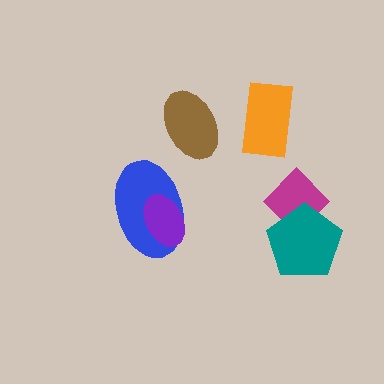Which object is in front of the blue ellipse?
The purple ellipse is in front of the blue ellipse.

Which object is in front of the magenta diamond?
The teal pentagon is in front of the magenta diamond.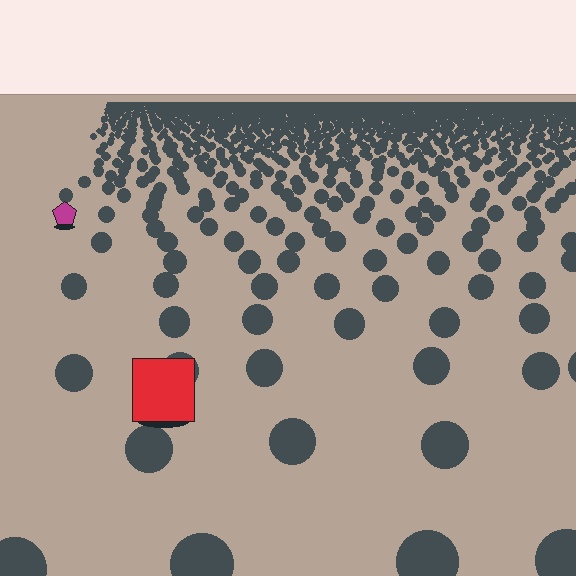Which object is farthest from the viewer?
The magenta pentagon is farthest from the viewer. It appears smaller and the ground texture around it is denser.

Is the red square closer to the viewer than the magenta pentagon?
Yes. The red square is closer — you can tell from the texture gradient: the ground texture is coarser near it.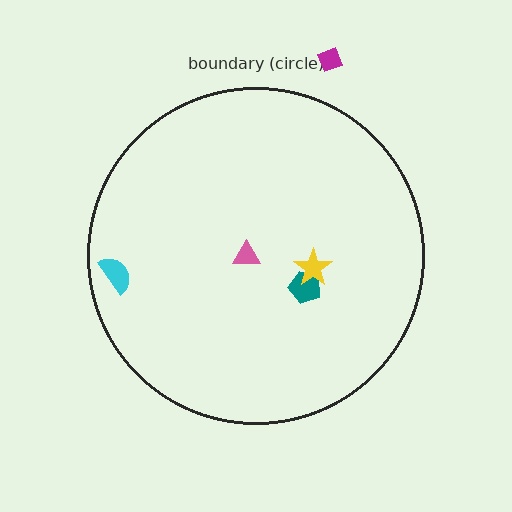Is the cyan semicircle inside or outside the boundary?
Inside.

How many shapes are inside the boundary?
4 inside, 1 outside.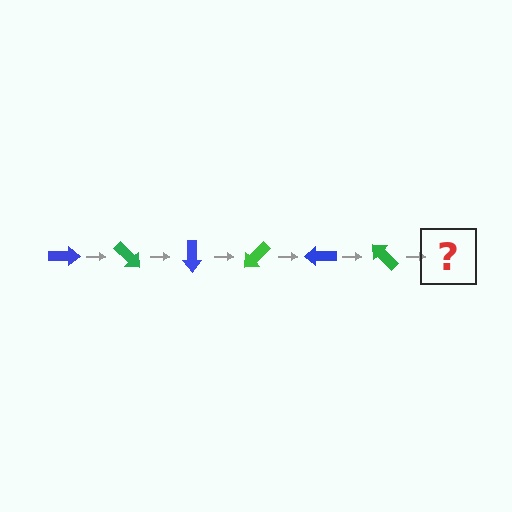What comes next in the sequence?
The next element should be a blue arrow, rotated 270 degrees from the start.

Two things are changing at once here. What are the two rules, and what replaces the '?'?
The two rules are that it rotates 45 degrees each step and the color cycles through blue and green. The '?' should be a blue arrow, rotated 270 degrees from the start.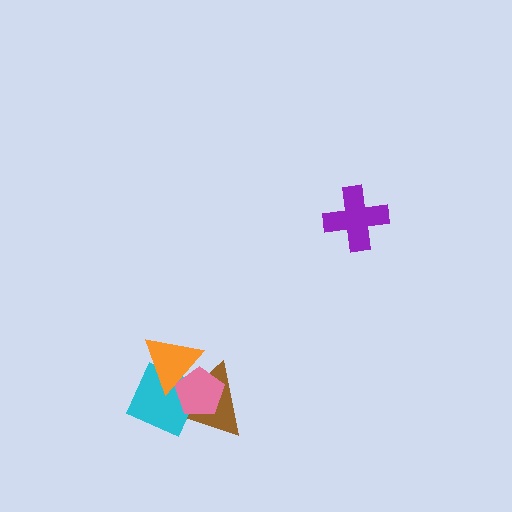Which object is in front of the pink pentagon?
The orange triangle is in front of the pink pentagon.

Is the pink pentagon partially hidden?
Yes, it is partially covered by another shape.